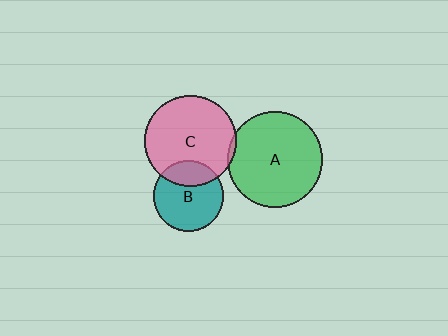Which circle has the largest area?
Circle A (green).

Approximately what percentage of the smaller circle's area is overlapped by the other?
Approximately 25%.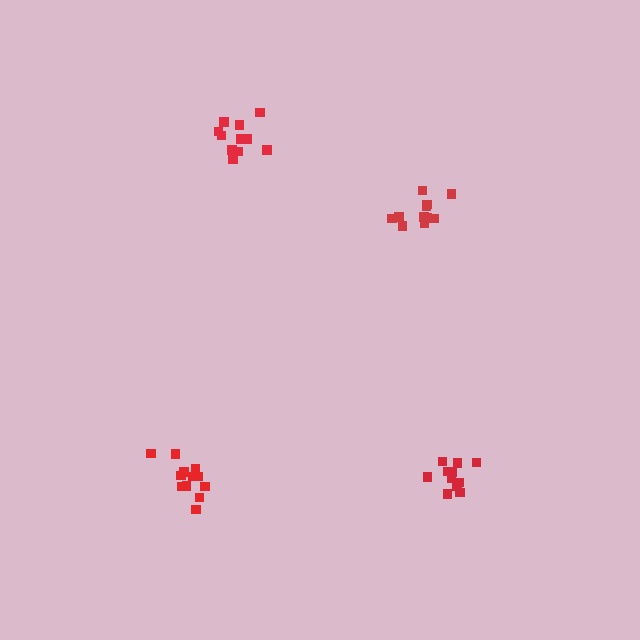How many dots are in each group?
Group 1: 11 dots, Group 2: 11 dots, Group 3: 12 dots, Group 4: 11 dots (45 total).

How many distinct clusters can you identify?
There are 4 distinct clusters.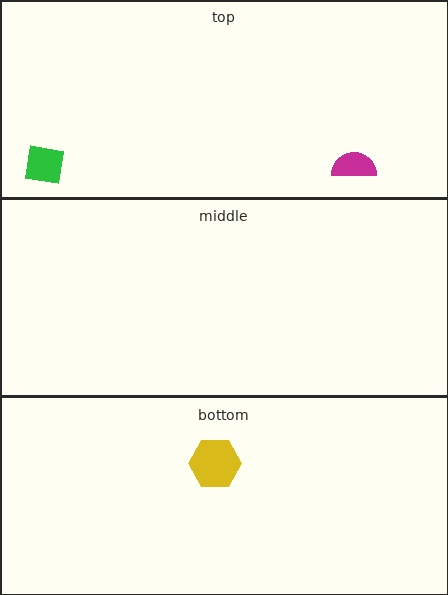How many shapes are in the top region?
2.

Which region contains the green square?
The top region.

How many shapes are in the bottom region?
1.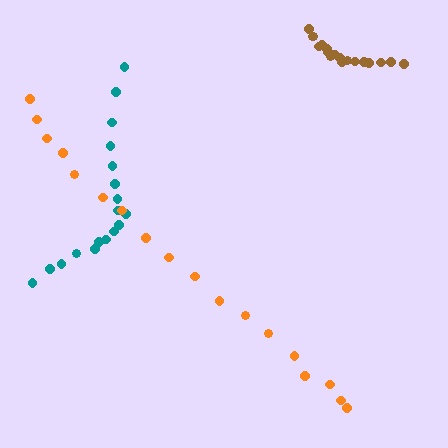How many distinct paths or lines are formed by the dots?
There are 3 distinct paths.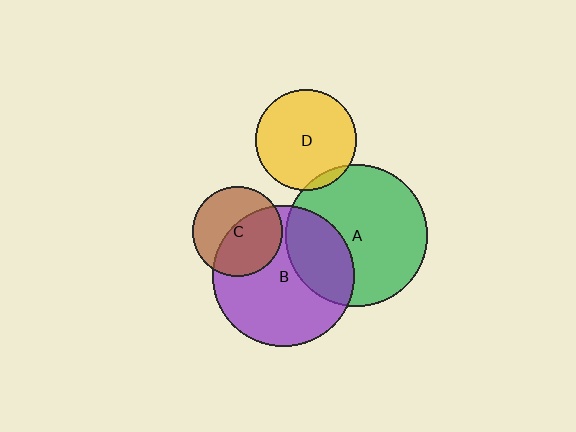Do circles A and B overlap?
Yes.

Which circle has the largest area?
Circle B (purple).